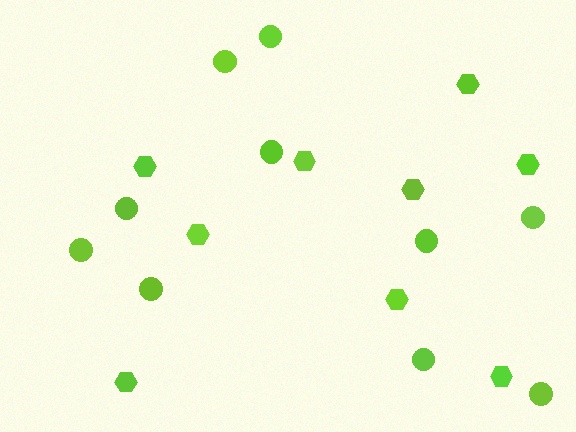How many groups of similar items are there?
There are 2 groups: one group of circles (10) and one group of hexagons (9).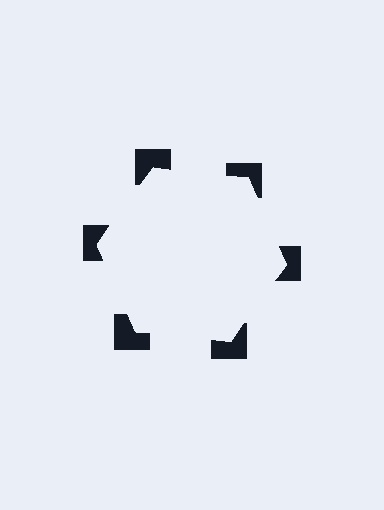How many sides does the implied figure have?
6 sides.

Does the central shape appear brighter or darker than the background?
It typically appears slightly brighter than the background, even though no actual brightness change is drawn.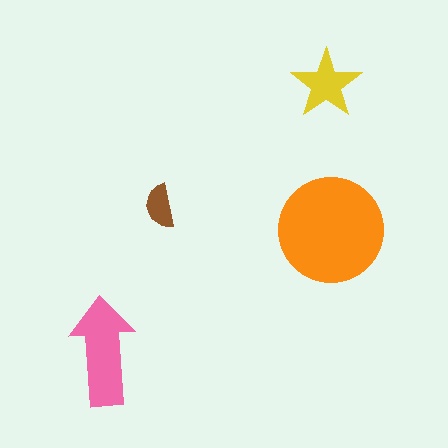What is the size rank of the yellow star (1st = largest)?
3rd.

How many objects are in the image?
There are 4 objects in the image.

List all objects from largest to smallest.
The orange circle, the pink arrow, the yellow star, the brown semicircle.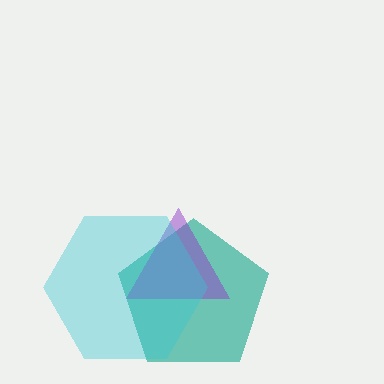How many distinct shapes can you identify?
There are 3 distinct shapes: a teal pentagon, a purple triangle, a cyan hexagon.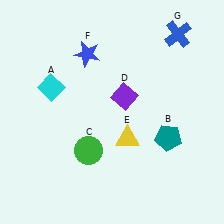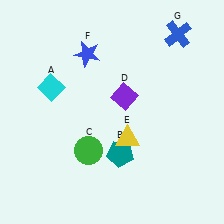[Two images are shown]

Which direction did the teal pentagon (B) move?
The teal pentagon (B) moved left.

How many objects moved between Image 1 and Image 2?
1 object moved between the two images.